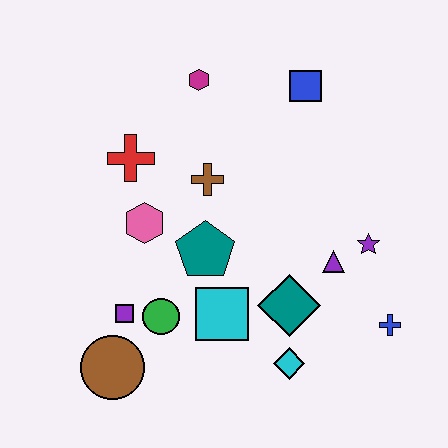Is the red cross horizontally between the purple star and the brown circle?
Yes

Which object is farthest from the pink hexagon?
The blue cross is farthest from the pink hexagon.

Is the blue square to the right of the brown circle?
Yes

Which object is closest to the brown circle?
The purple square is closest to the brown circle.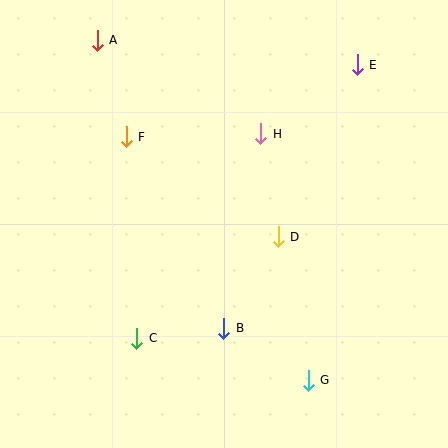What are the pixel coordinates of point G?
Point G is at (308, 380).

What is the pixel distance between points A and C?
The distance between A and C is 300 pixels.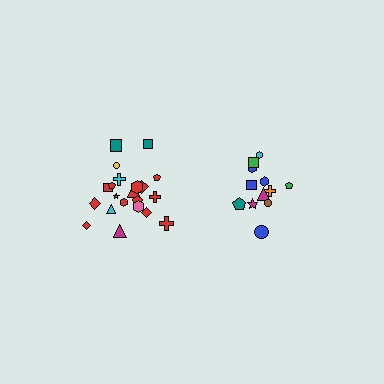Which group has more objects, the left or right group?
The left group.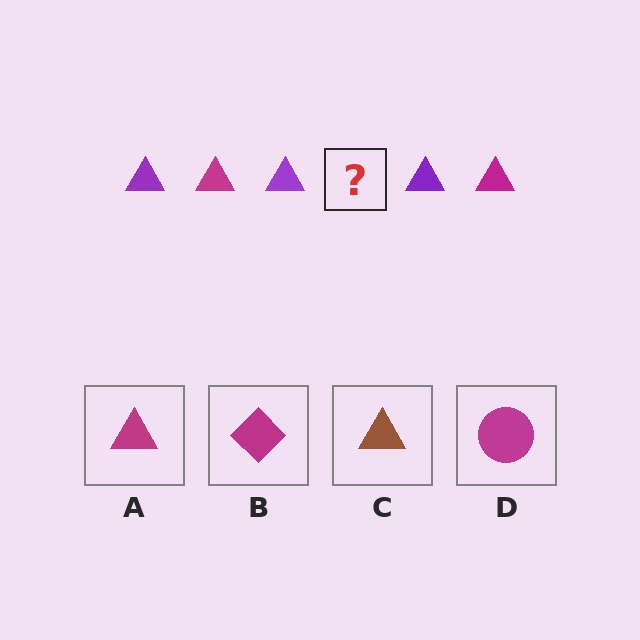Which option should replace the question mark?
Option A.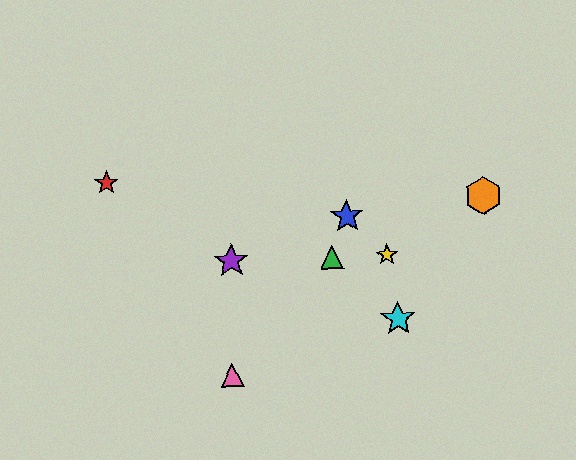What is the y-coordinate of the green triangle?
The green triangle is at y≈257.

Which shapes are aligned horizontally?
The green triangle, the yellow star, the purple star are aligned horizontally.